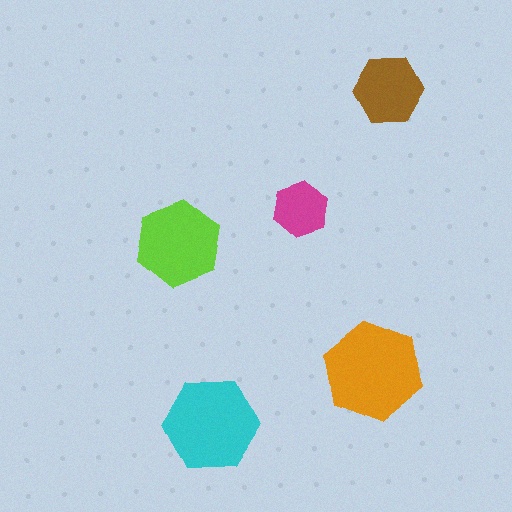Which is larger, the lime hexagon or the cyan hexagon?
The cyan one.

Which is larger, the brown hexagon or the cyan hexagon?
The cyan one.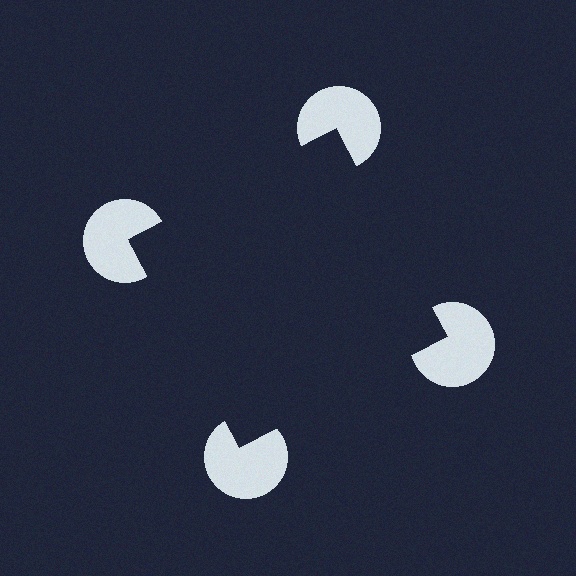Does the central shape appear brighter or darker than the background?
It typically appears slightly darker than the background, even though no actual brightness change is drawn.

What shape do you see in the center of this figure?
An illusory square — its edges are inferred from the aligned wedge cuts in the pac-man discs, not physically drawn.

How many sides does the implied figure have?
4 sides.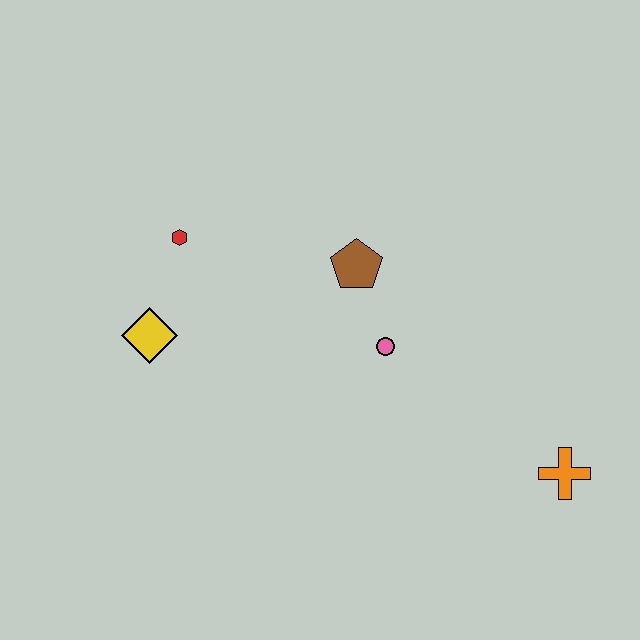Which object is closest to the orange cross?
The pink circle is closest to the orange cross.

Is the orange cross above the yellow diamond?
No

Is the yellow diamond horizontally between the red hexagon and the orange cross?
No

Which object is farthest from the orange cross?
The red hexagon is farthest from the orange cross.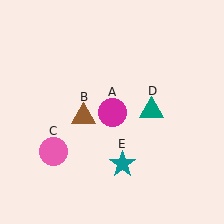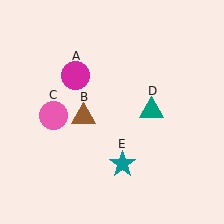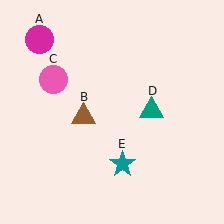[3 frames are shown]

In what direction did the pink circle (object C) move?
The pink circle (object C) moved up.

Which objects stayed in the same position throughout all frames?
Brown triangle (object B) and teal triangle (object D) and teal star (object E) remained stationary.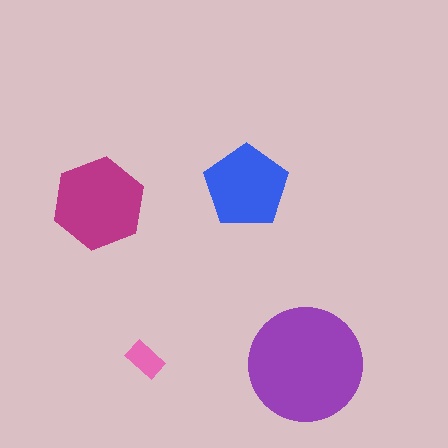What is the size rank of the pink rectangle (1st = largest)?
4th.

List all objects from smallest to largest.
The pink rectangle, the blue pentagon, the magenta hexagon, the purple circle.